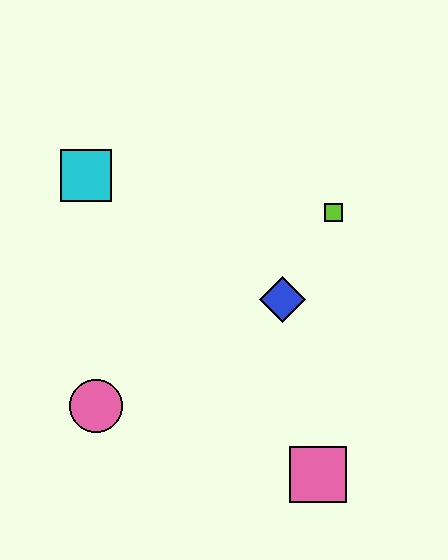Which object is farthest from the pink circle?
The lime square is farthest from the pink circle.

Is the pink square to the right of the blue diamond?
Yes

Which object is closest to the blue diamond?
The lime square is closest to the blue diamond.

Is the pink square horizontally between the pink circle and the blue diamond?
No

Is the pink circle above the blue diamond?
No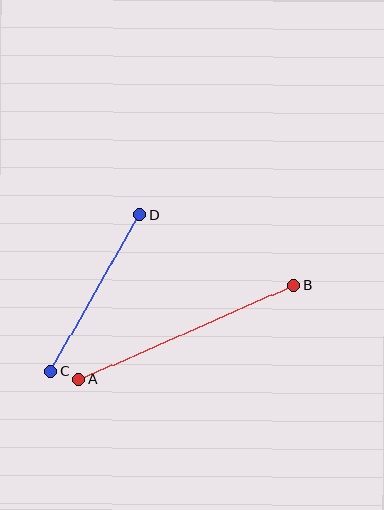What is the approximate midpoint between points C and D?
The midpoint is at approximately (95, 293) pixels.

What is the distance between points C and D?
The distance is approximately 180 pixels.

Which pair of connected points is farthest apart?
Points A and B are farthest apart.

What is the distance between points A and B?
The distance is approximately 235 pixels.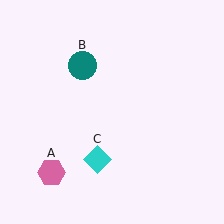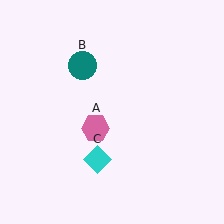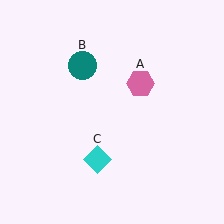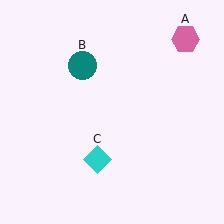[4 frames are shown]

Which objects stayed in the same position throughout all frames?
Teal circle (object B) and cyan diamond (object C) remained stationary.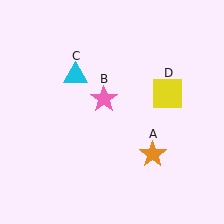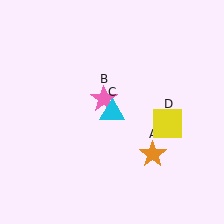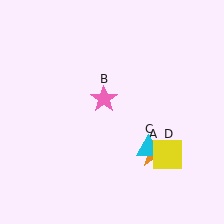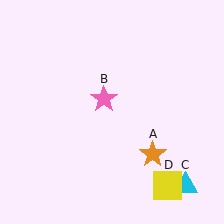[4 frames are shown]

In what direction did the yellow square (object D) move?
The yellow square (object D) moved down.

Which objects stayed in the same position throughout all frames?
Orange star (object A) and pink star (object B) remained stationary.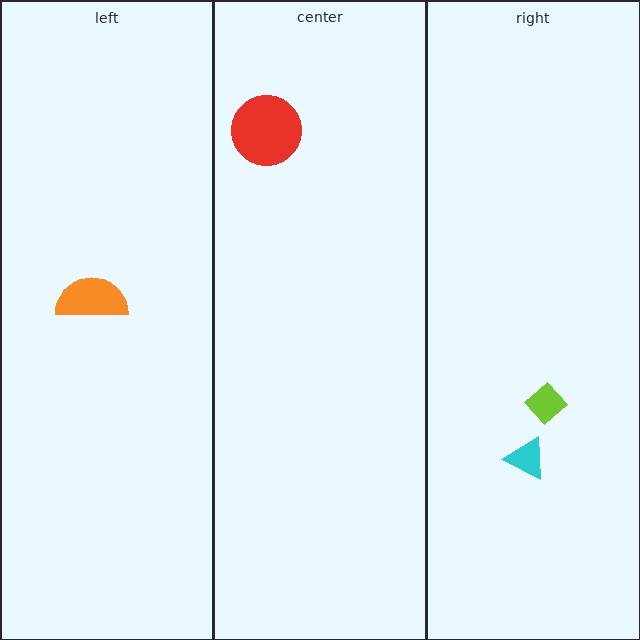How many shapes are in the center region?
1.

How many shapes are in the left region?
1.